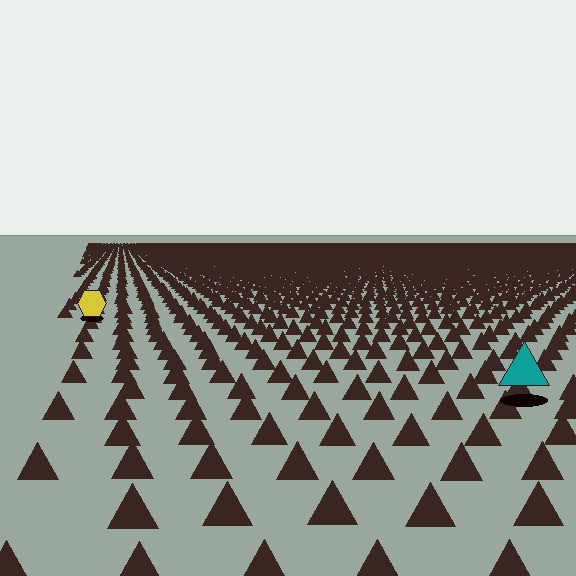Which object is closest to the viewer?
The teal triangle is closest. The texture marks near it are larger and more spread out.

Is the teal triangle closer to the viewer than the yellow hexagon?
Yes. The teal triangle is closer — you can tell from the texture gradient: the ground texture is coarser near it.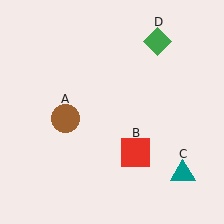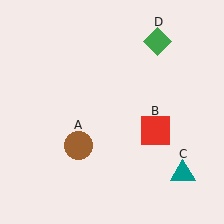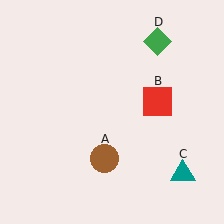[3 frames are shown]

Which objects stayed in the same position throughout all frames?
Teal triangle (object C) and green diamond (object D) remained stationary.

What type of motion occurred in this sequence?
The brown circle (object A), red square (object B) rotated counterclockwise around the center of the scene.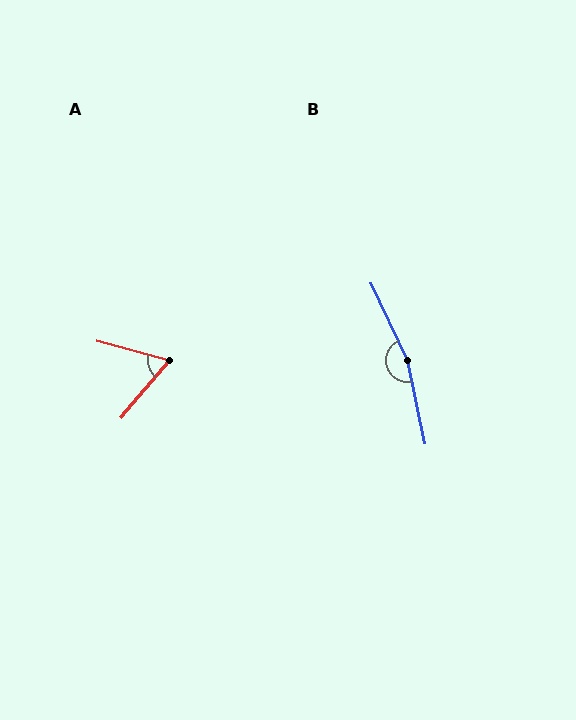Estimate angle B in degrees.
Approximately 167 degrees.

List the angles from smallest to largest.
A (65°), B (167°).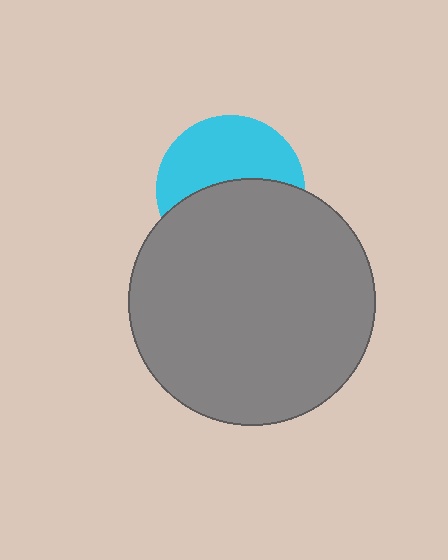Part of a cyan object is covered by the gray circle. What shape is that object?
It is a circle.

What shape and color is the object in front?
The object in front is a gray circle.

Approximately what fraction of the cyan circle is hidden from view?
Roughly 52% of the cyan circle is hidden behind the gray circle.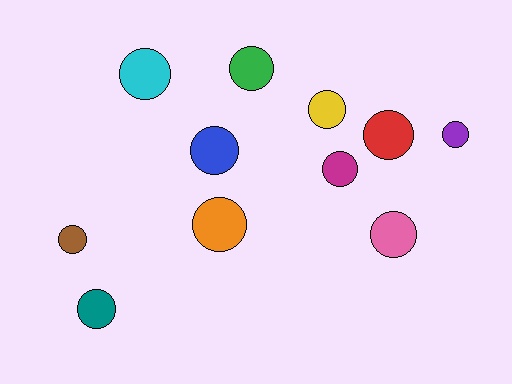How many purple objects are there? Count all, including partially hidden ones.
There is 1 purple object.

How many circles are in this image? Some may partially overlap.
There are 11 circles.